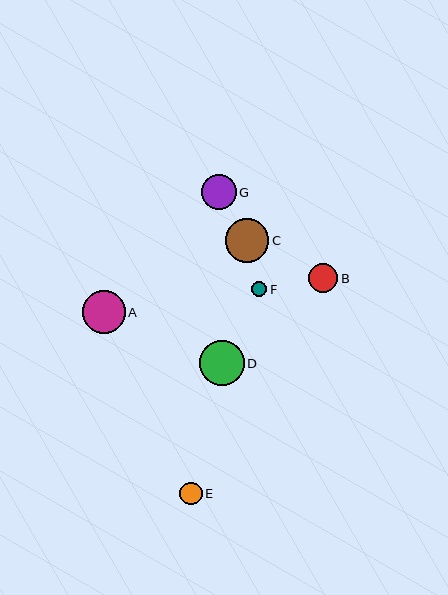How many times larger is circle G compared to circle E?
Circle G is approximately 1.5 times the size of circle E.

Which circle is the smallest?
Circle F is the smallest with a size of approximately 15 pixels.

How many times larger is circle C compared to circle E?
Circle C is approximately 1.9 times the size of circle E.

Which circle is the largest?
Circle D is the largest with a size of approximately 45 pixels.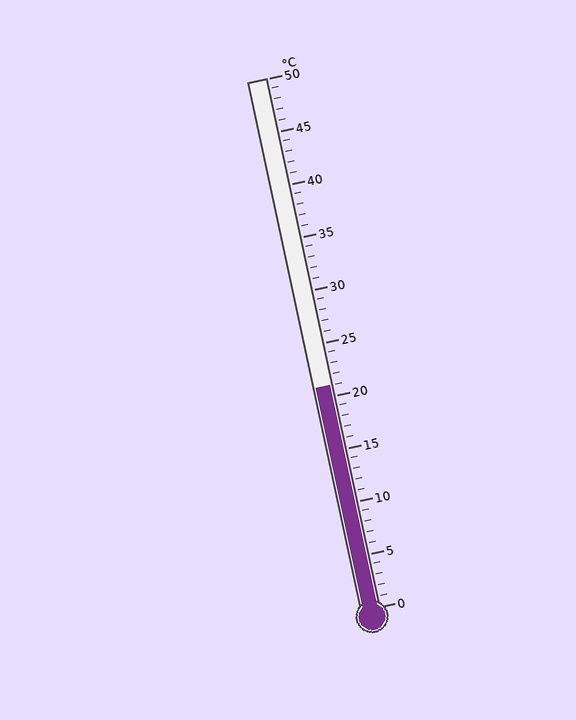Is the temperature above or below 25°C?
The temperature is below 25°C.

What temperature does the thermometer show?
The thermometer shows approximately 21°C.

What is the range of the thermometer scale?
The thermometer scale ranges from 0°C to 50°C.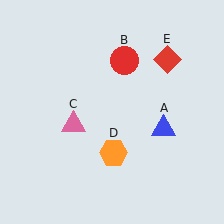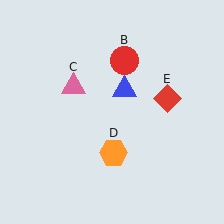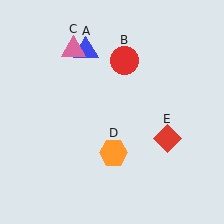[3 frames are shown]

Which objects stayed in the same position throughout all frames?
Red circle (object B) and orange hexagon (object D) remained stationary.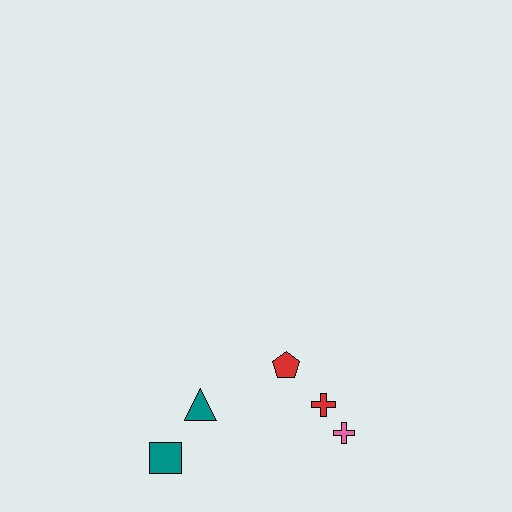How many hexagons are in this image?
There are no hexagons.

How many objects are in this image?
There are 5 objects.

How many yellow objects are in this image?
There are no yellow objects.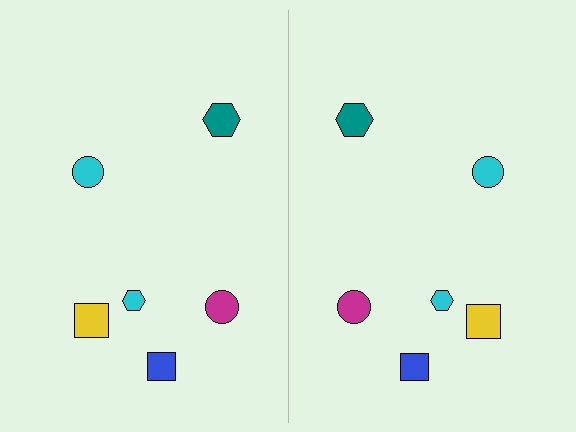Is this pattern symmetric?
Yes, this pattern has bilateral (reflection) symmetry.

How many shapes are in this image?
There are 12 shapes in this image.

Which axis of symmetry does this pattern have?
The pattern has a vertical axis of symmetry running through the center of the image.